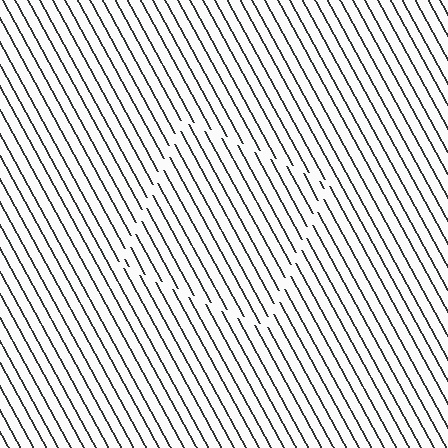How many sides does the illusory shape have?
4 sides — the line-ends trace a square.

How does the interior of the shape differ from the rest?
The interior of the shape contains the same grating, shifted by half a period — the contour is defined by the phase discontinuity where line-ends from the inner and outer gratings abut.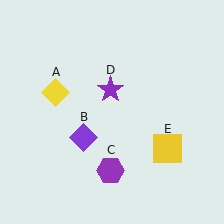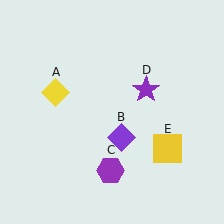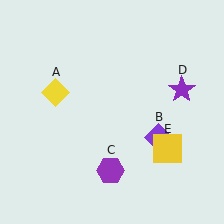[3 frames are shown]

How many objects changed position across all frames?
2 objects changed position: purple diamond (object B), purple star (object D).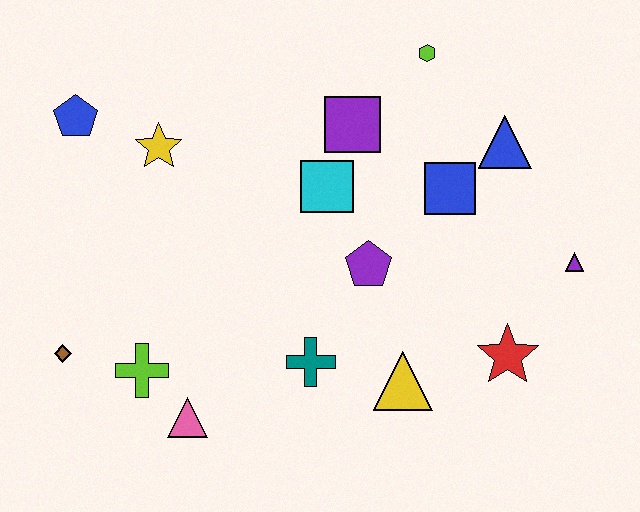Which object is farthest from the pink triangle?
The lime hexagon is farthest from the pink triangle.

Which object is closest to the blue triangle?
The blue square is closest to the blue triangle.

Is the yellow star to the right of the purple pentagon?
No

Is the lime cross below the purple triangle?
Yes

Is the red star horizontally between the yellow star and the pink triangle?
No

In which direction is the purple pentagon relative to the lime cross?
The purple pentagon is to the right of the lime cross.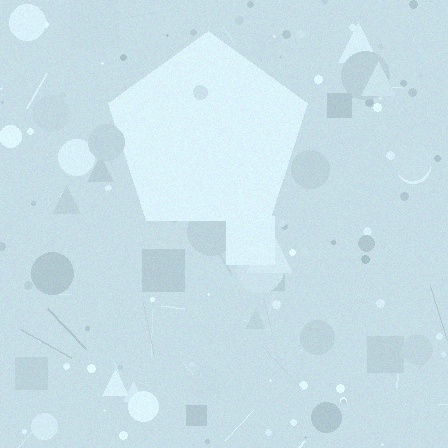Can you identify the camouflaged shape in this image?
The camouflaged shape is a pentagon.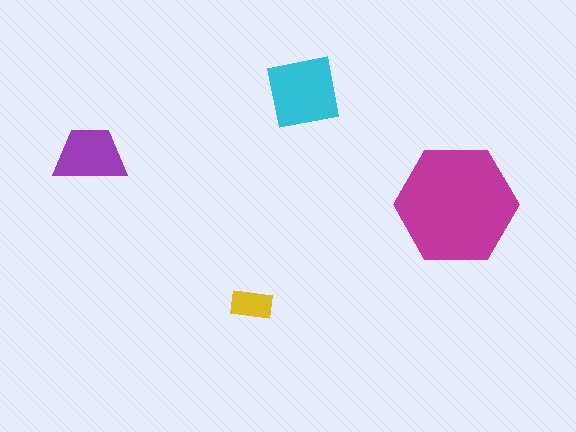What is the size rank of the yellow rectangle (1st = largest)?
4th.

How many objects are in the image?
There are 4 objects in the image.